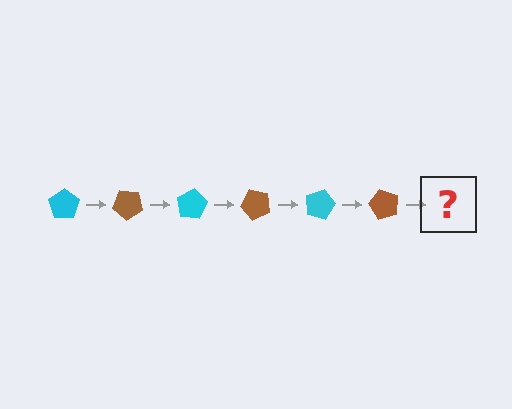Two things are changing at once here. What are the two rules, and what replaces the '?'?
The two rules are that it rotates 40 degrees each step and the color cycles through cyan and brown. The '?' should be a cyan pentagon, rotated 240 degrees from the start.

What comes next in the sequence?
The next element should be a cyan pentagon, rotated 240 degrees from the start.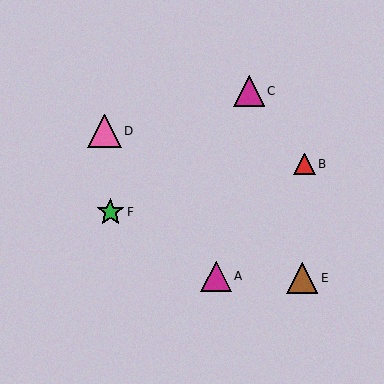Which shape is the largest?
The pink triangle (labeled D) is the largest.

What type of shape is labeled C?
Shape C is a magenta triangle.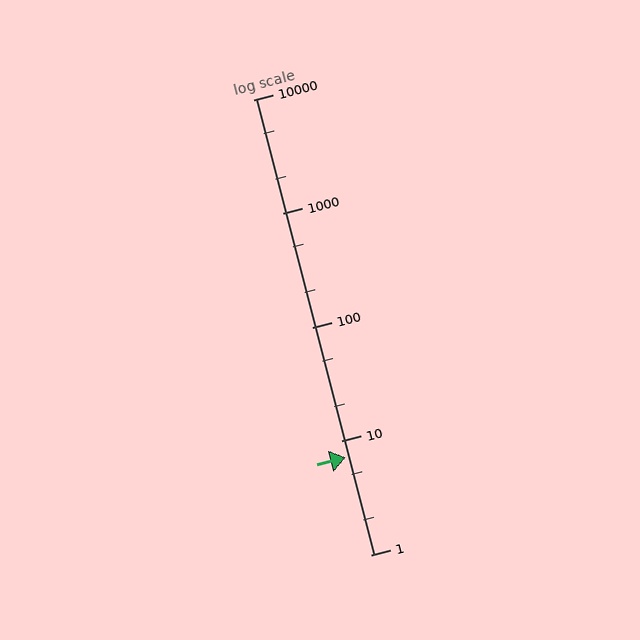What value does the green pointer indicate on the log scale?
The pointer indicates approximately 7.2.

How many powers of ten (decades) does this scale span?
The scale spans 4 decades, from 1 to 10000.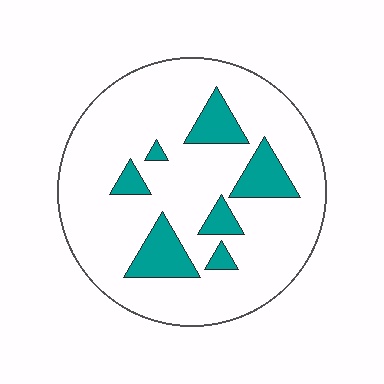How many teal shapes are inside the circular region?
7.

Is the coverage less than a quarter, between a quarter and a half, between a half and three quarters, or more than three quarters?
Less than a quarter.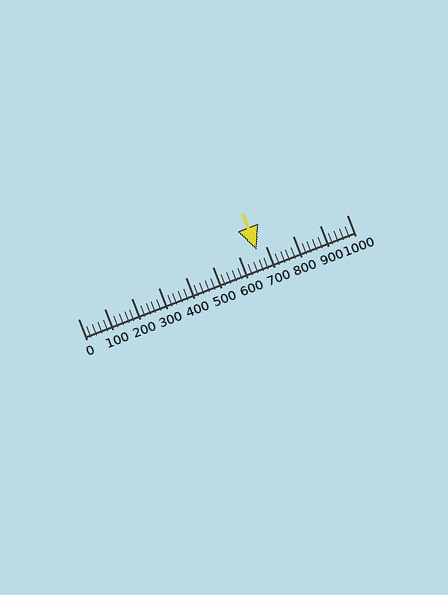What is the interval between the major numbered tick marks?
The major tick marks are spaced 100 units apart.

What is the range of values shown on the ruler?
The ruler shows values from 0 to 1000.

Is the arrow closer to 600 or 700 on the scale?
The arrow is closer to 700.